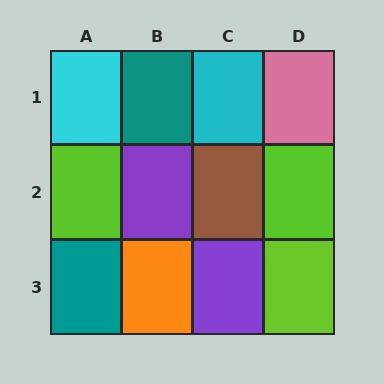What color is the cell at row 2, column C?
Brown.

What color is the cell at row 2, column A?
Lime.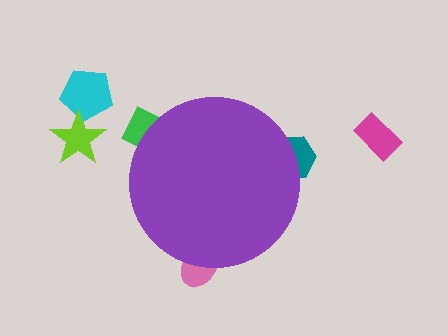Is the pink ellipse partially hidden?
Yes, the pink ellipse is partially hidden behind the purple circle.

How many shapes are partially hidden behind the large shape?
3 shapes are partially hidden.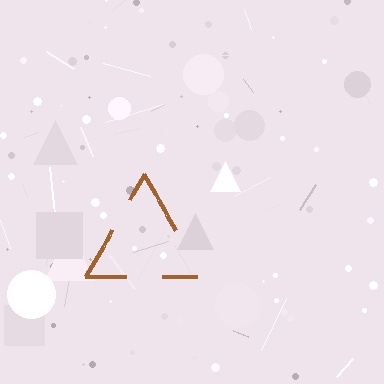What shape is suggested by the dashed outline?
The dashed outline suggests a triangle.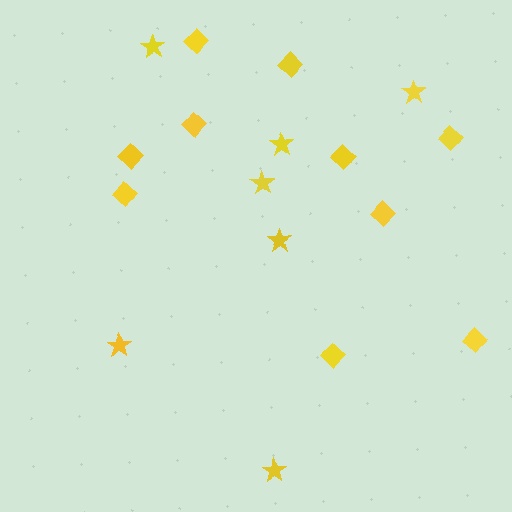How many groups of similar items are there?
There are 2 groups: one group of stars (7) and one group of diamonds (10).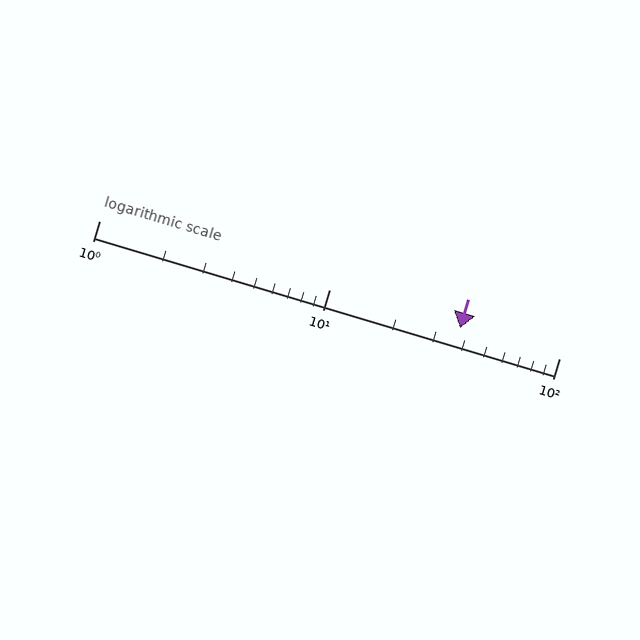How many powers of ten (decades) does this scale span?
The scale spans 2 decades, from 1 to 100.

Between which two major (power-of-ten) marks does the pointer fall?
The pointer is between 10 and 100.